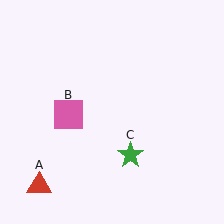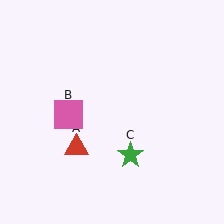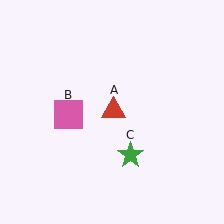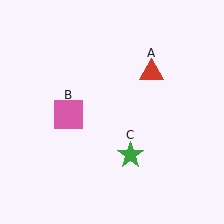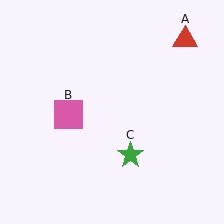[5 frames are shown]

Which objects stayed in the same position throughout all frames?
Pink square (object B) and green star (object C) remained stationary.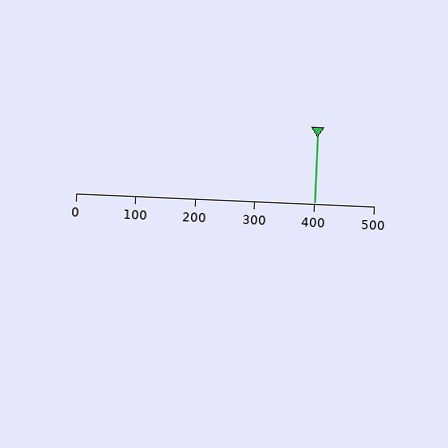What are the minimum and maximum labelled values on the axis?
The axis runs from 0 to 500.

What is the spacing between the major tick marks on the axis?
The major ticks are spaced 100 apart.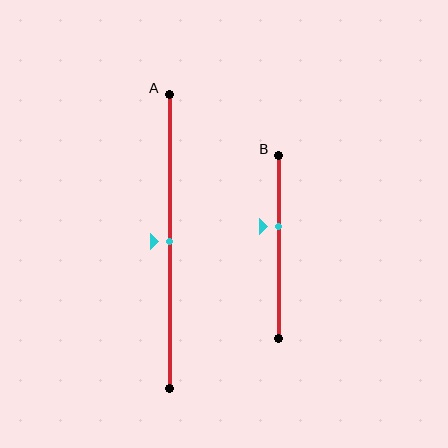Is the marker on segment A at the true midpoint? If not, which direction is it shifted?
Yes, the marker on segment A is at the true midpoint.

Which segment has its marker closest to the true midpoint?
Segment A has its marker closest to the true midpoint.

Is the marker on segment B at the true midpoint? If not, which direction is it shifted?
No, the marker on segment B is shifted upward by about 11% of the segment length.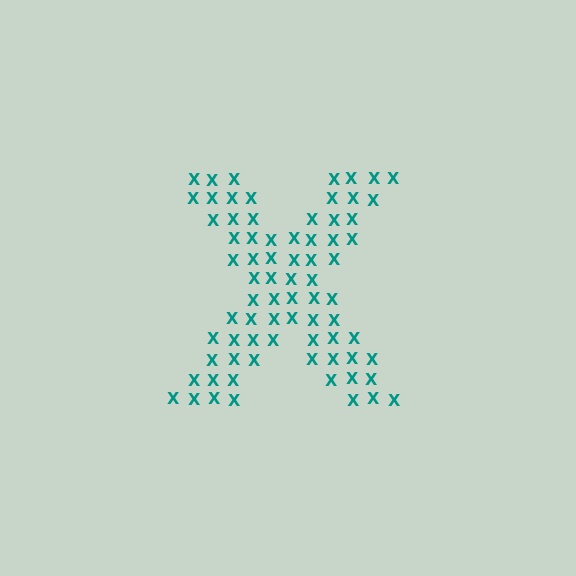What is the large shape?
The large shape is the letter X.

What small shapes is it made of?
It is made of small letter X's.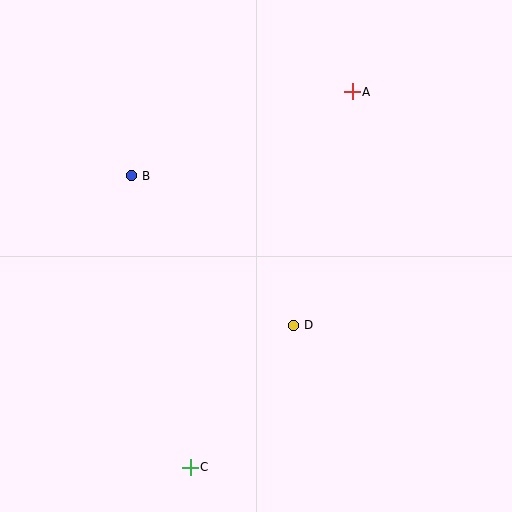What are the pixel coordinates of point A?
Point A is at (352, 92).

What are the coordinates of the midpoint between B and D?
The midpoint between B and D is at (213, 250).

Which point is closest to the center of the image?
Point D at (294, 325) is closest to the center.